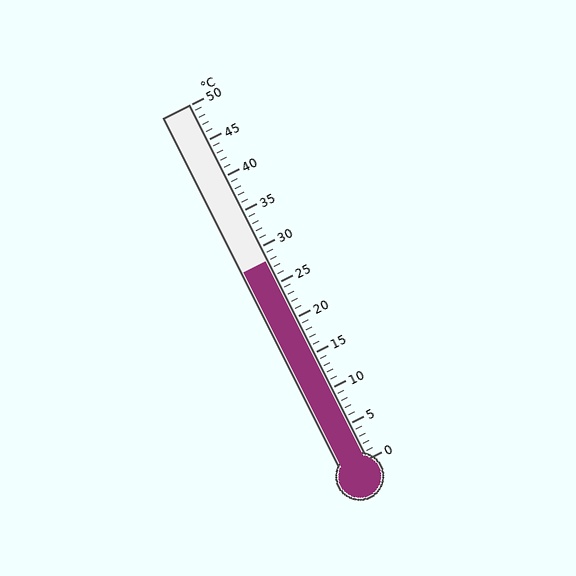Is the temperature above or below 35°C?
The temperature is below 35°C.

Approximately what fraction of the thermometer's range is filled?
The thermometer is filled to approximately 55% of its range.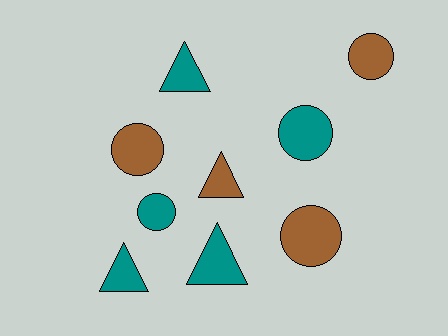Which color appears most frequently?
Teal, with 5 objects.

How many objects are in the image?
There are 9 objects.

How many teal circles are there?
There are 2 teal circles.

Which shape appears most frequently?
Circle, with 5 objects.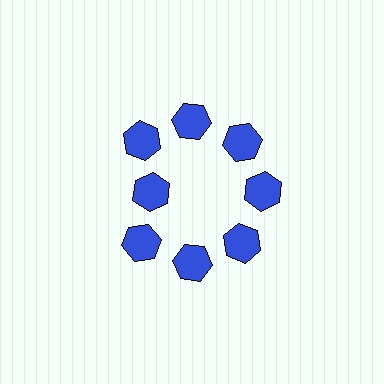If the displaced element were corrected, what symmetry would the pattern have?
It would have 8-fold rotational symmetry — the pattern would map onto itself every 45 degrees.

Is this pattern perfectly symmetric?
No. The 8 blue hexagons are arranged in a ring, but one element near the 9 o'clock position is pulled inward toward the center, breaking the 8-fold rotational symmetry.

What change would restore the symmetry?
The symmetry would be restored by moving it outward, back onto the ring so that all 8 hexagons sit at equal angles and equal distance from the center.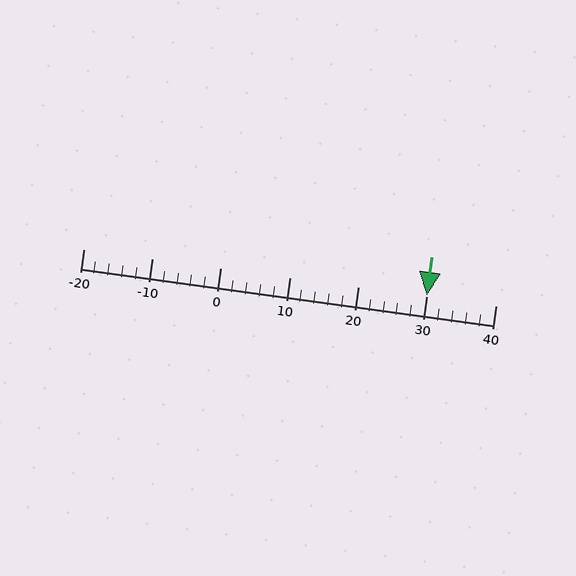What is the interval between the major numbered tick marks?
The major tick marks are spaced 10 units apart.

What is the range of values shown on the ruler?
The ruler shows values from -20 to 40.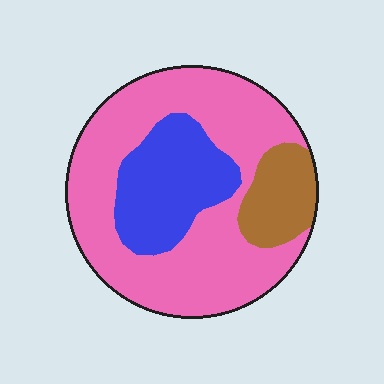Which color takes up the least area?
Brown, at roughly 15%.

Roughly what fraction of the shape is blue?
Blue covers about 25% of the shape.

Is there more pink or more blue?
Pink.